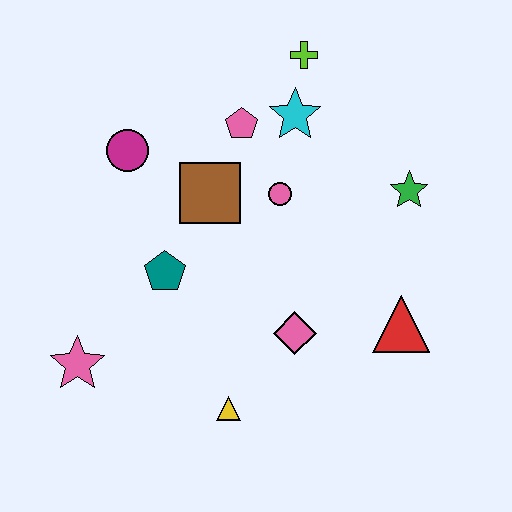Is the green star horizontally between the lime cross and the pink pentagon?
No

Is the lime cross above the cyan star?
Yes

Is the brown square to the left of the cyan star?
Yes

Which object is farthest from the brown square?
The red triangle is farthest from the brown square.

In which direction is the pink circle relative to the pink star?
The pink circle is to the right of the pink star.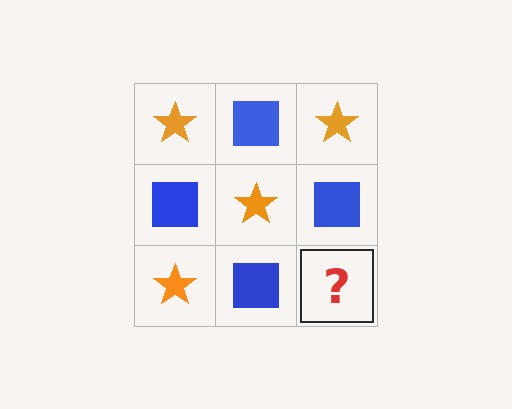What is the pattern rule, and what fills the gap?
The rule is that it alternates orange star and blue square in a checkerboard pattern. The gap should be filled with an orange star.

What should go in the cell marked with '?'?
The missing cell should contain an orange star.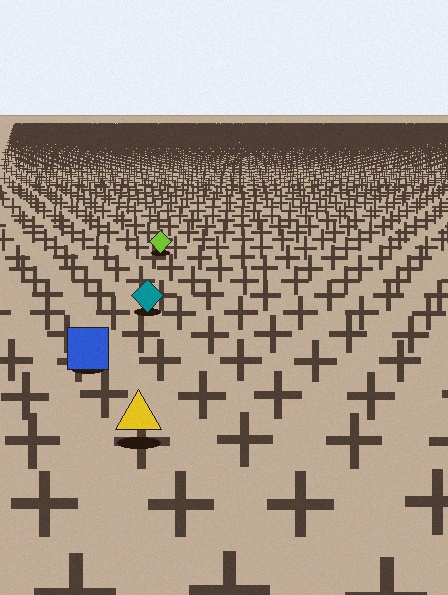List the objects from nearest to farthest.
From nearest to farthest: the yellow triangle, the blue square, the teal diamond, the lime diamond.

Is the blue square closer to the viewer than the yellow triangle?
No. The yellow triangle is closer — you can tell from the texture gradient: the ground texture is coarser near it.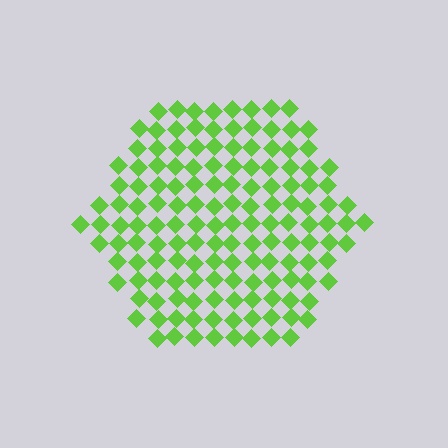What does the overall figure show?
The overall figure shows a hexagon.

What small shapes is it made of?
It is made of small diamonds.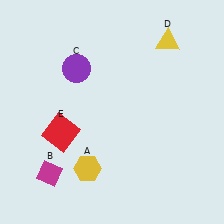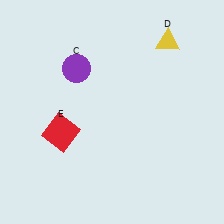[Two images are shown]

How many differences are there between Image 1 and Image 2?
There are 2 differences between the two images.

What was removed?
The yellow hexagon (A), the magenta diamond (B) were removed in Image 2.